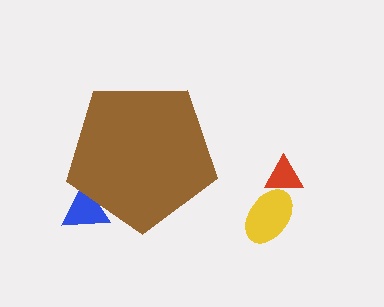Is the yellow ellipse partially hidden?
No, the yellow ellipse is fully visible.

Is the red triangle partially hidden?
No, the red triangle is fully visible.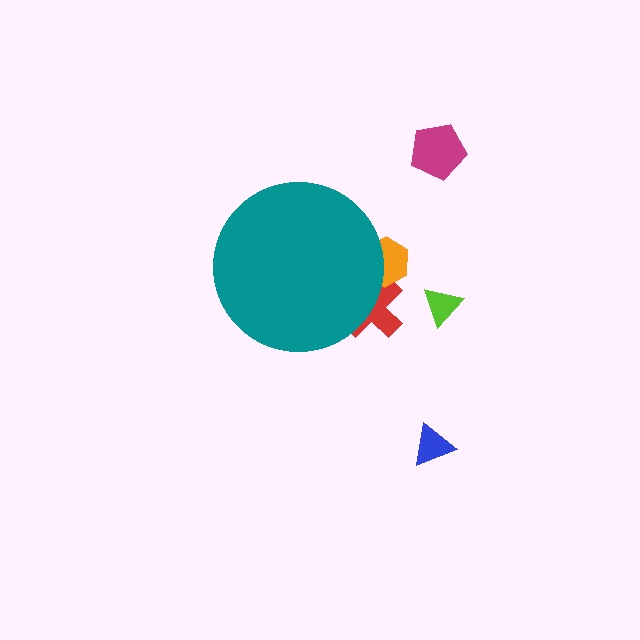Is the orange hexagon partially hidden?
Yes, the orange hexagon is partially hidden behind the teal circle.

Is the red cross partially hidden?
Yes, the red cross is partially hidden behind the teal circle.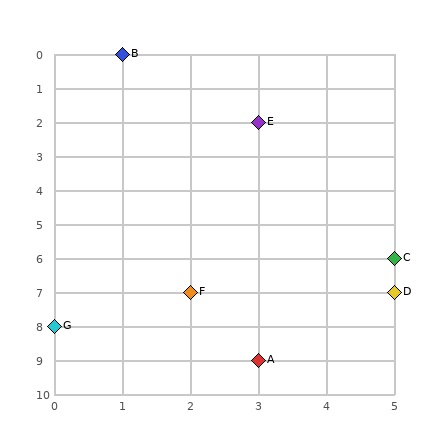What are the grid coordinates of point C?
Point C is at grid coordinates (5, 6).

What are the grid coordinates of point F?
Point F is at grid coordinates (2, 7).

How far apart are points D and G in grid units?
Points D and G are 5 columns and 1 row apart (about 5.1 grid units diagonally).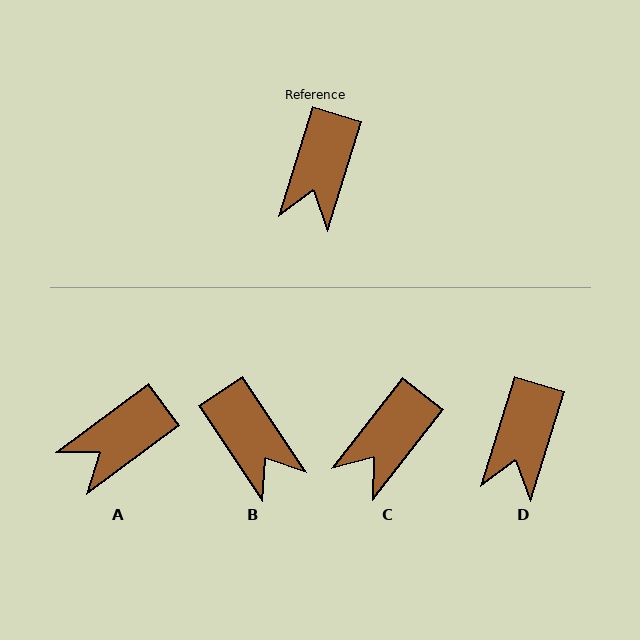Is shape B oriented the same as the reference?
No, it is off by about 51 degrees.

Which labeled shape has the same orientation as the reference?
D.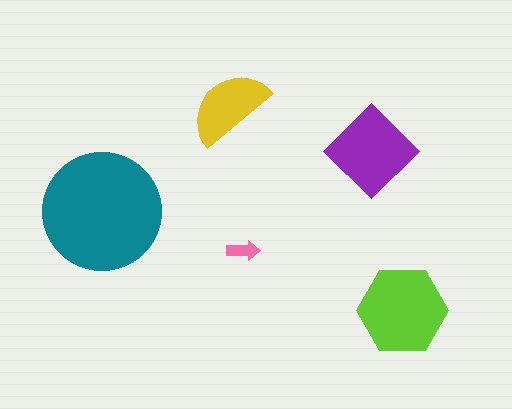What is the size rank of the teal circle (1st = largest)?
1st.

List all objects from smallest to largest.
The pink arrow, the yellow semicircle, the purple diamond, the lime hexagon, the teal circle.